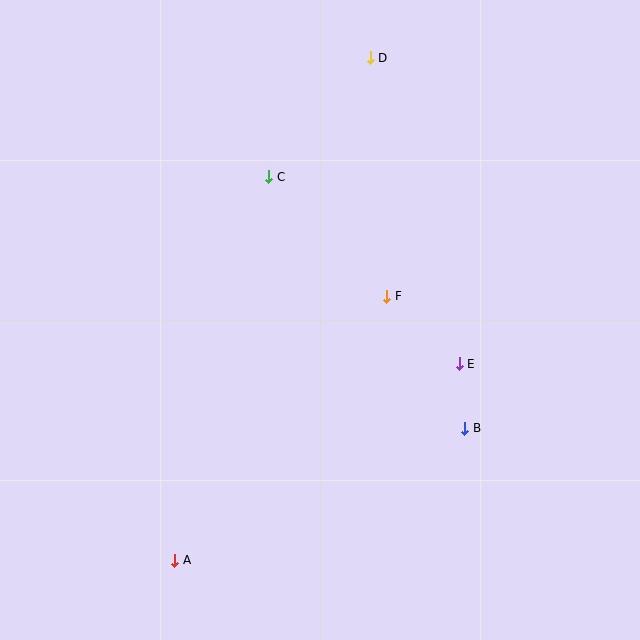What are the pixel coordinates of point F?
Point F is at (387, 296).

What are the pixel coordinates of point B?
Point B is at (465, 428).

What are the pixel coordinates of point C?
Point C is at (269, 177).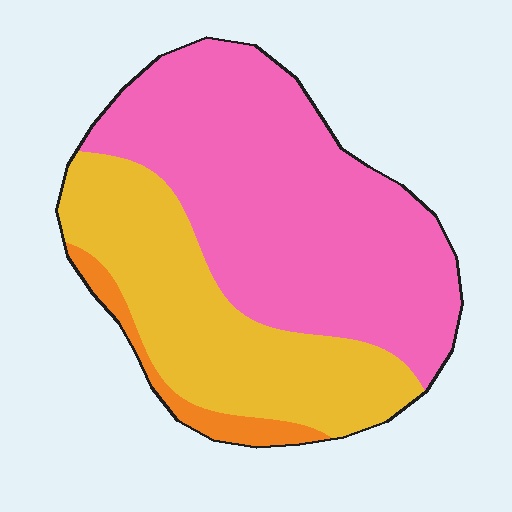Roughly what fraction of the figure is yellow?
Yellow takes up about three eighths (3/8) of the figure.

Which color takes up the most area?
Pink, at roughly 60%.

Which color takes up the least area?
Orange, at roughly 5%.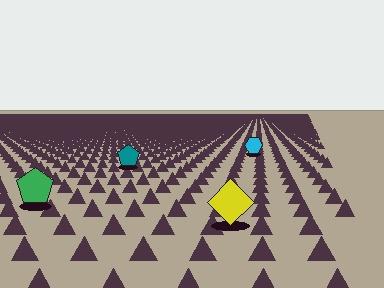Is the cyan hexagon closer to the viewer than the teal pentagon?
No. The teal pentagon is closer — you can tell from the texture gradient: the ground texture is coarser near it.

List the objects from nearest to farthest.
From nearest to farthest: the yellow diamond, the green pentagon, the teal pentagon, the cyan hexagon.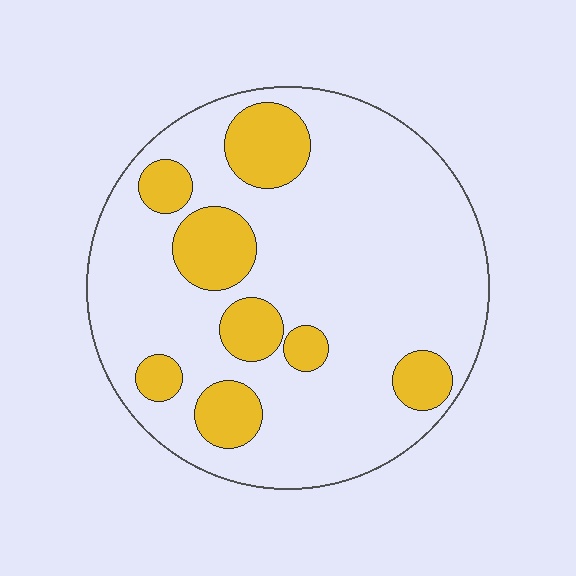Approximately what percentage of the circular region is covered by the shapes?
Approximately 20%.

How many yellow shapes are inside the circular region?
8.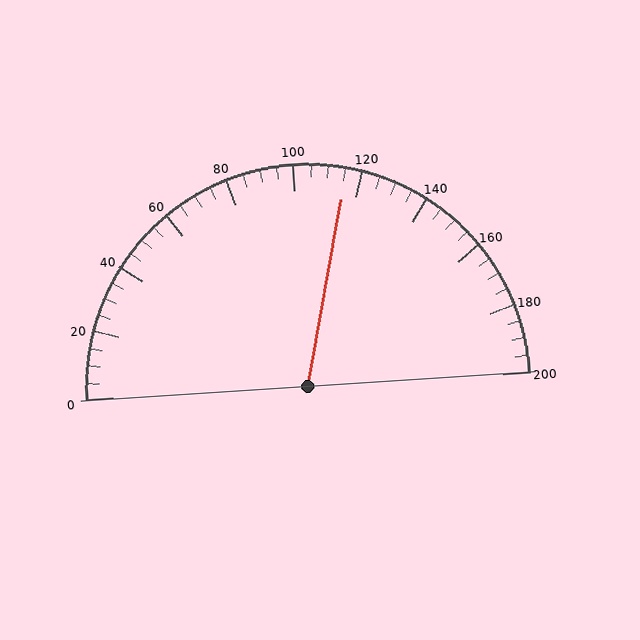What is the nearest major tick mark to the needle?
The nearest major tick mark is 120.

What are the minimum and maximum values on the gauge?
The gauge ranges from 0 to 200.